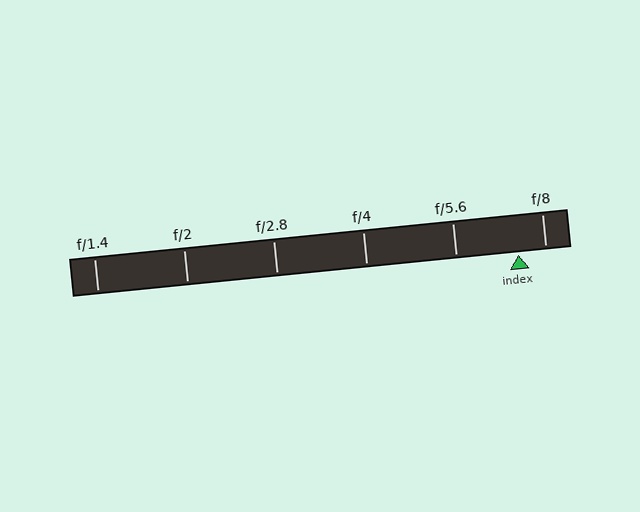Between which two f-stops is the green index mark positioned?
The index mark is between f/5.6 and f/8.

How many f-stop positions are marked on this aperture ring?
There are 6 f-stop positions marked.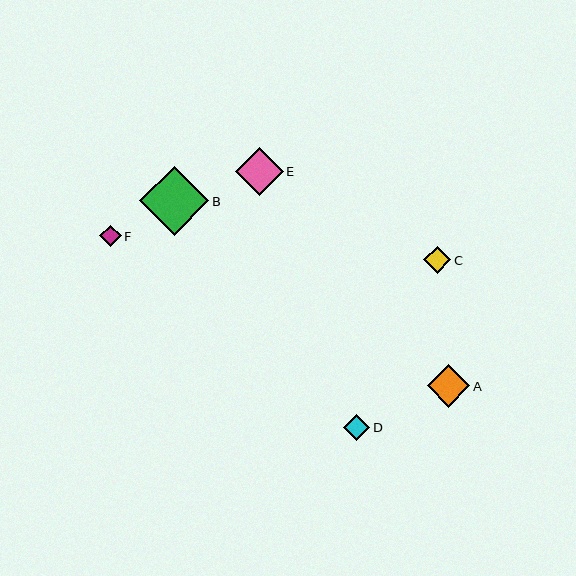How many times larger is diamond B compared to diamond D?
Diamond B is approximately 2.7 times the size of diamond D.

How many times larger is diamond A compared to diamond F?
Diamond A is approximately 2.0 times the size of diamond F.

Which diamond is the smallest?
Diamond F is the smallest with a size of approximately 21 pixels.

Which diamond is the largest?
Diamond B is the largest with a size of approximately 69 pixels.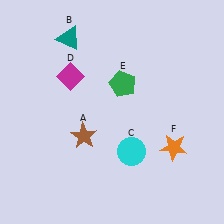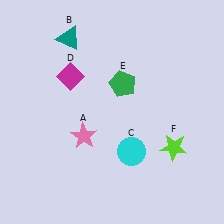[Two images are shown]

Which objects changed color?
A changed from brown to pink. F changed from orange to lime.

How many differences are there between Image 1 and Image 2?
There are 2 differences between the two images.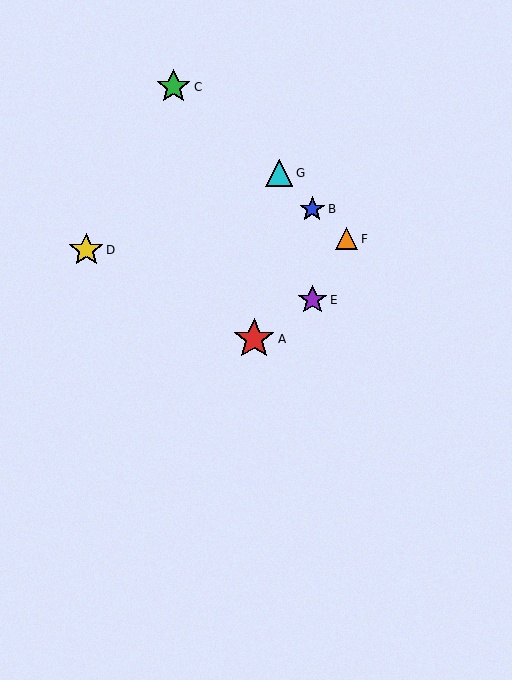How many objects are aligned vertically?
2 objects (B, E) are aligned vertically.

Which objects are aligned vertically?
Objects B, E are aligned vertically.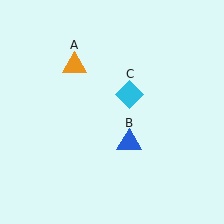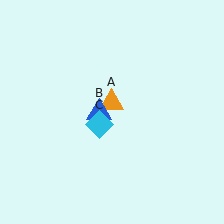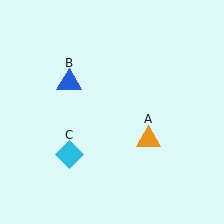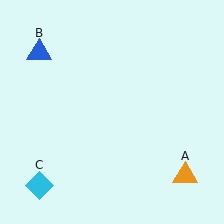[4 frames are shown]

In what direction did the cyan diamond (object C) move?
The cyan diamond (object C) moved down and to the left.